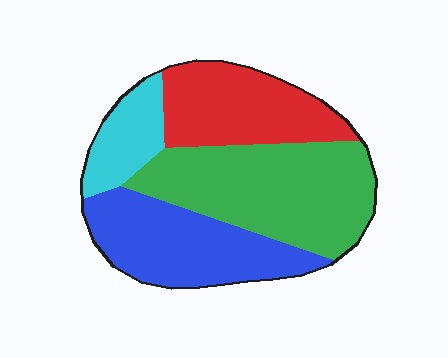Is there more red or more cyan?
Red.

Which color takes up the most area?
Green, at roughly 35%.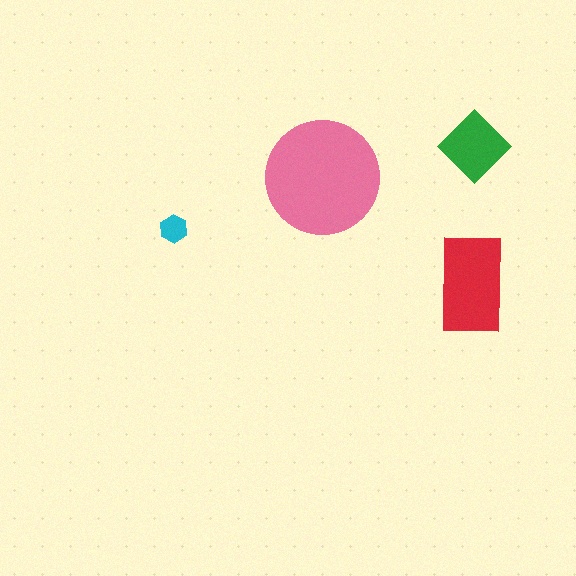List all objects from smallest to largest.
The cyan hexagon, the green diamond, the red rectangle, the pink circle.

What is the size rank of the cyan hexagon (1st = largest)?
4th.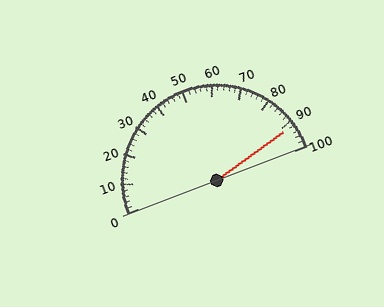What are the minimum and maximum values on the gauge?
The gauge ranges from 0 to 100.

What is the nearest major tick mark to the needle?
The nearest major tick mark is 90.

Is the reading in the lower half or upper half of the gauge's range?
The reading is in the upper half of the range (0 to 100).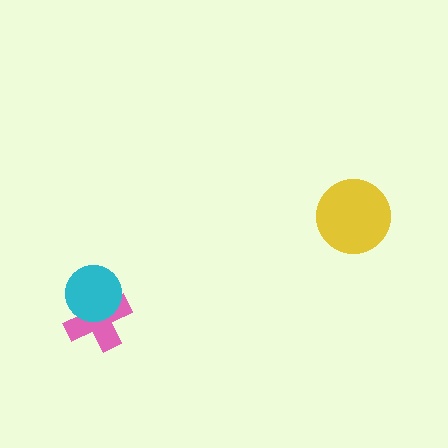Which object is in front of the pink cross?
The cyan circle is in front of the pink cross.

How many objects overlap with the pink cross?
1 object overlaps with the pink cross.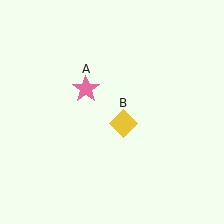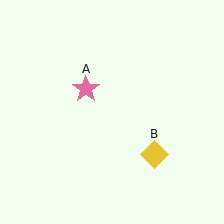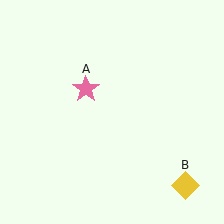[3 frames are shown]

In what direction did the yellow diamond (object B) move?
The yellow diamond (object B) moved down and to the right.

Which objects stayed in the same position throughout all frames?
Pink star (object A) remained stationary.